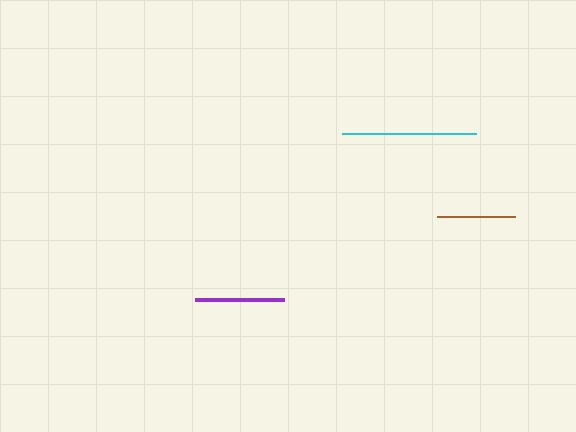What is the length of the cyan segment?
The cyan segment is approximately 135 pixels long.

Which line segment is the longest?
The cyan line is the longest at approximately 135 pixels.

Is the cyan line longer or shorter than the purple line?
The cyan line is longer than the purple line.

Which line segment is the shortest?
The brown line is the shortest at approximately 78 pixels.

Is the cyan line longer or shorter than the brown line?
The cyan line is longer than the brown line.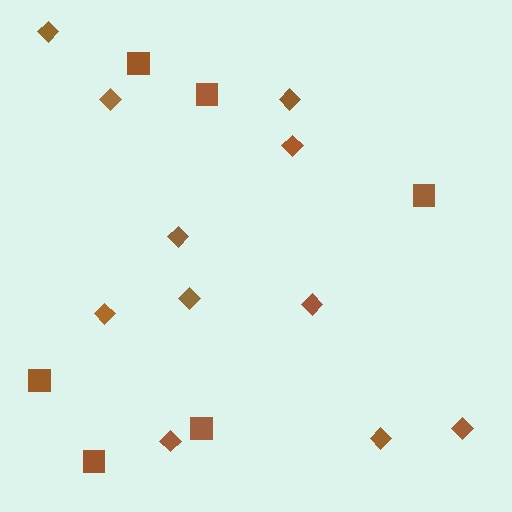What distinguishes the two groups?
There are 2 groups: one group of diamonds (11) and one group of squares (6).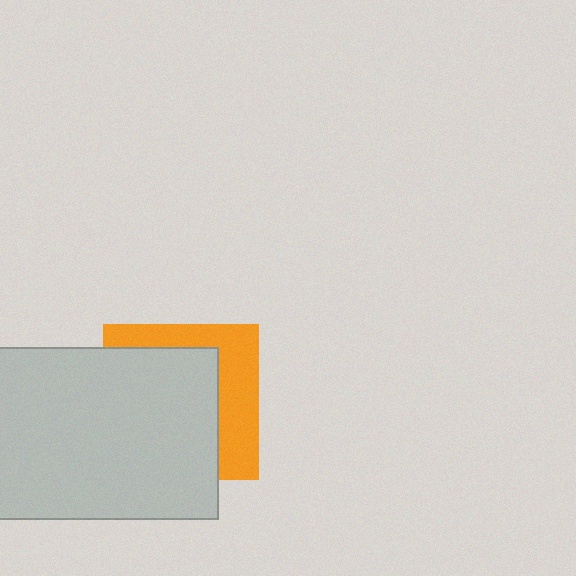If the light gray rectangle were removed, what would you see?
You would see the complete orange square.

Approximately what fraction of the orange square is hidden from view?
Roughly 63% of the orange square is hidden behind the light gray rectangle.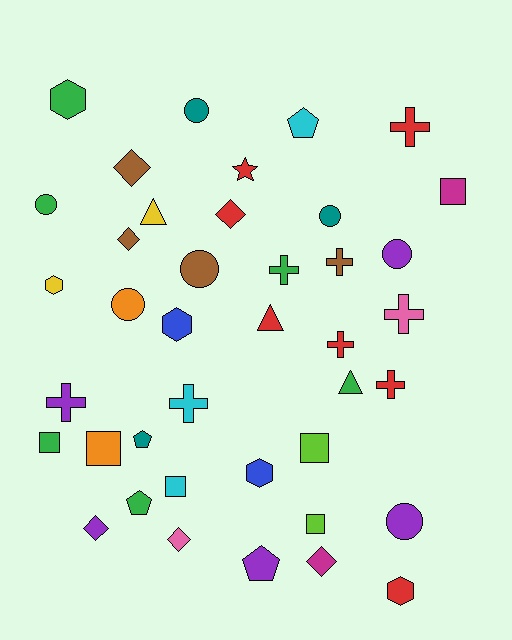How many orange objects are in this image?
There are 2 orange objects.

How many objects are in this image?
There are 40 objects.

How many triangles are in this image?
There are 3 triangles.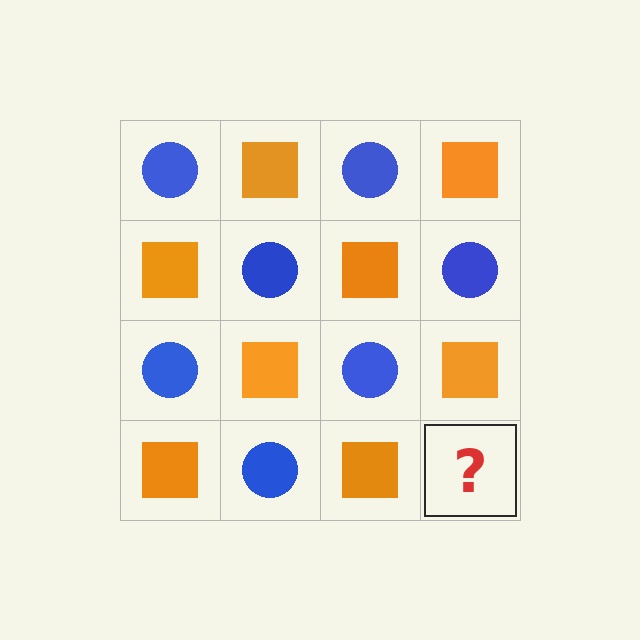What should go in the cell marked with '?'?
The missing cell should contain a blue circle.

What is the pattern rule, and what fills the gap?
The rule is that it alternates blue circle and orange square in a checkerboard pattern. The gap should be filled with a blue circle.